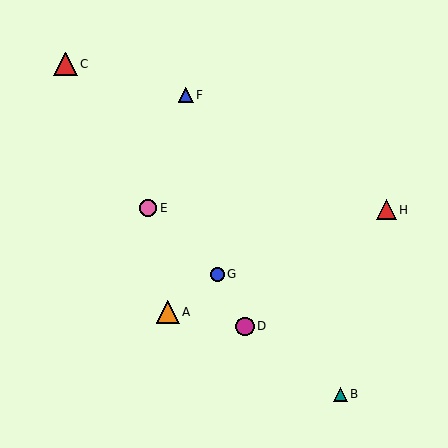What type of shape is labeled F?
Shape F is a blue triangle.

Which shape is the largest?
The red triangle (labeled C) is the largest.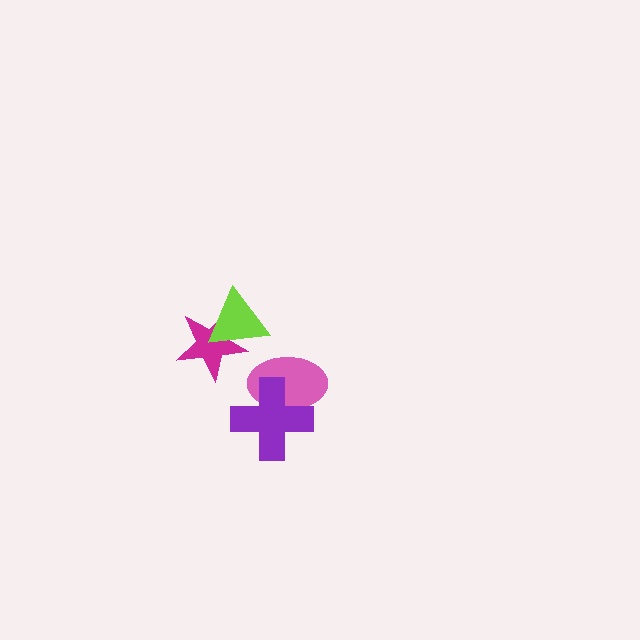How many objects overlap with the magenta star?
1 object overlaps with the magenta star.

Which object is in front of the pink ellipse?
The purple cross is in front of the pink ellipse.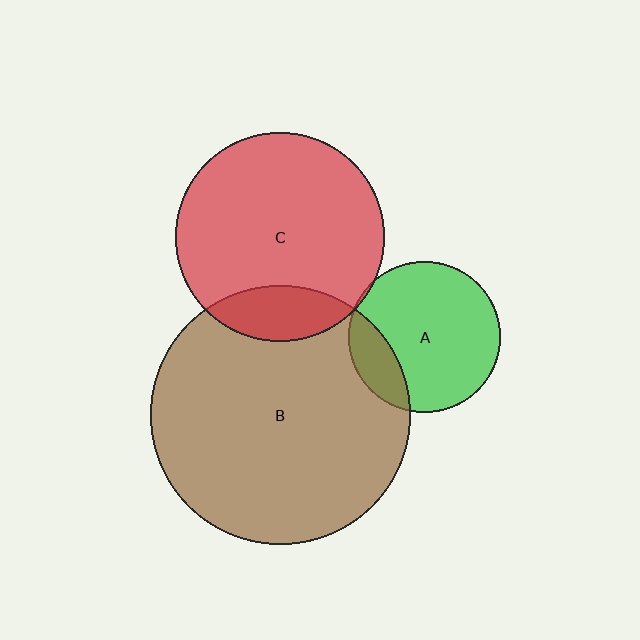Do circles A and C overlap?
Yes.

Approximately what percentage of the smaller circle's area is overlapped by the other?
Approximately 5%.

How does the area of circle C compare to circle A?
Approximately 1.9 times.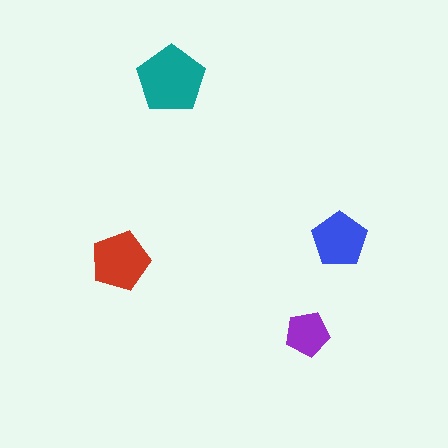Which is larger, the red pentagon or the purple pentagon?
The red one.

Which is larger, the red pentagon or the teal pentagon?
The teal one.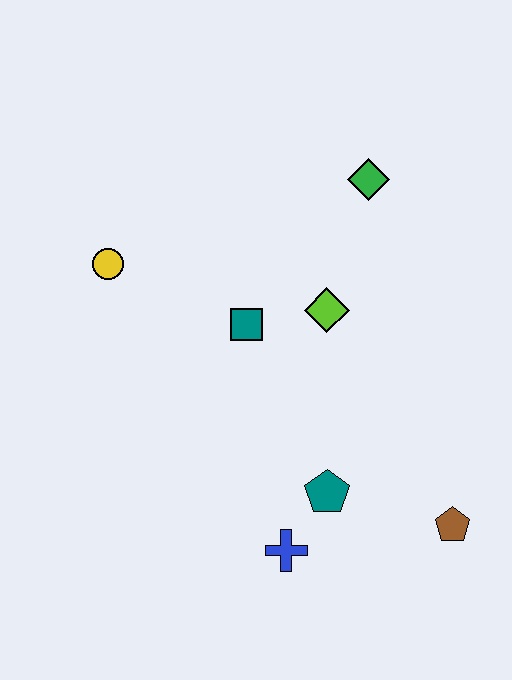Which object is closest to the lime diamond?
The teal square is closest to the lime diamond.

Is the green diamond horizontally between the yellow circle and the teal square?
No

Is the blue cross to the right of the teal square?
Yes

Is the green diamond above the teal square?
Yes